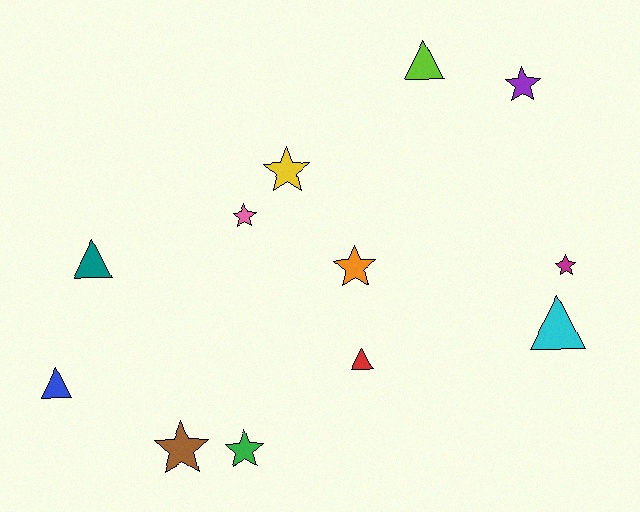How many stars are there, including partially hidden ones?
There are 7 stars.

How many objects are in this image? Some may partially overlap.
There are 12 objects.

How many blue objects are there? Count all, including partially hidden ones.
There is 1 blue object.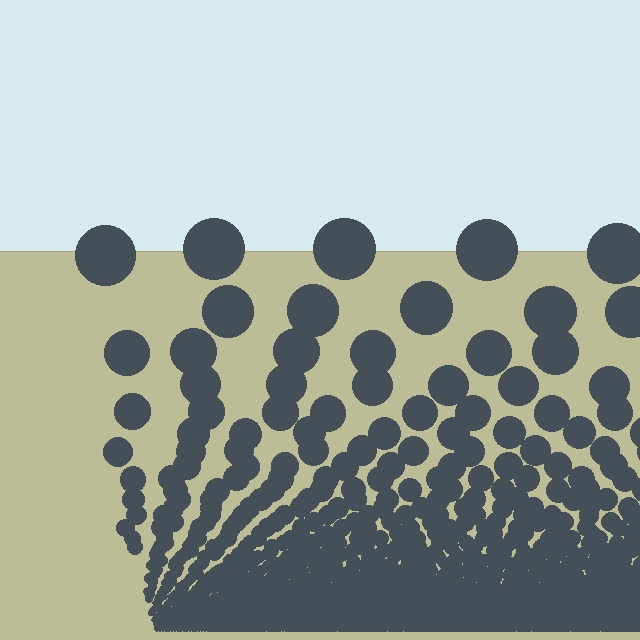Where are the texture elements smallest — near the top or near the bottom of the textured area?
Near the bottom.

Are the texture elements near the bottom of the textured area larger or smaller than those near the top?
Smaller. The gradient is inverted — elements near the bottom are smaller and denser.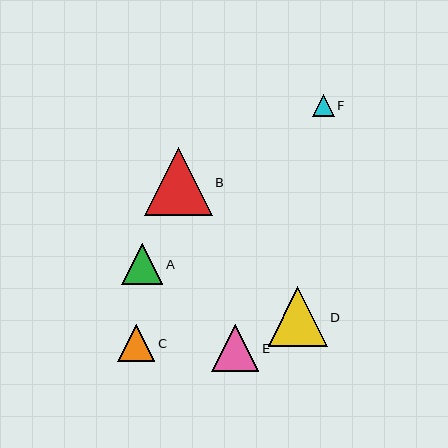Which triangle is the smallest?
Triangle F is the smallest with a size of approximately 22 pixels.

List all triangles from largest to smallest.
From largest to smallest: B, D, E, A, C, F.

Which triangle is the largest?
Triangle B is the largest with a size of approximately 68 pixels.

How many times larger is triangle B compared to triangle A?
Triangle B is approximately 1.6 times the size of triangle A.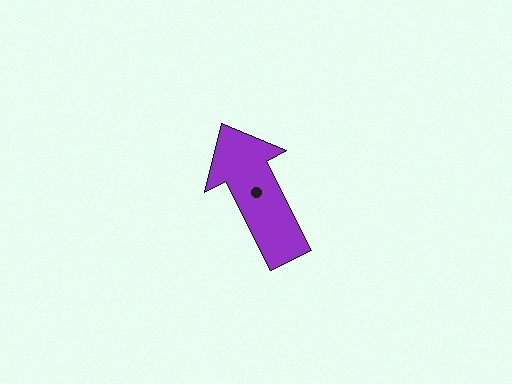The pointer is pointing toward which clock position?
Roughly 11 o'clock.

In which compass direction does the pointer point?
Northwest.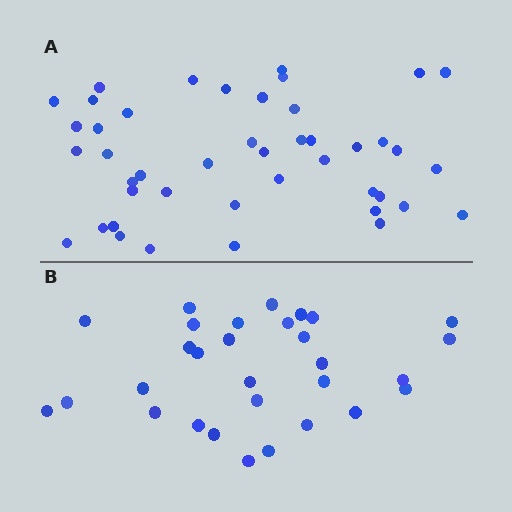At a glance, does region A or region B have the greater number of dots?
Region A (the top region) has more dots.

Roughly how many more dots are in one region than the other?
Region A has approximately 15 more dots than region B.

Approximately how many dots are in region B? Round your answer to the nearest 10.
About 30 dots.